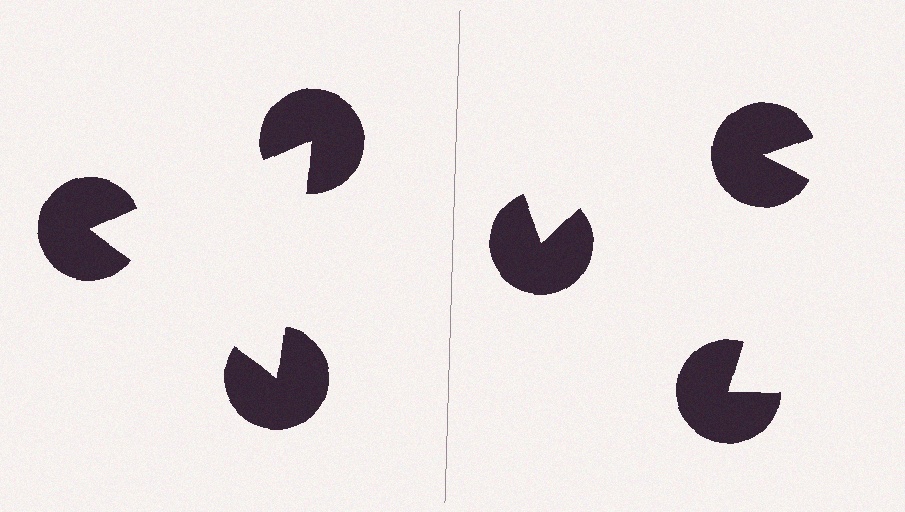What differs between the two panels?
The pac-man discs are positioned identically on both sides; only the wedge orientations differ. On the left they align to a triangle; on the right they are misaligned.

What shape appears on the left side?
An illusory triangle.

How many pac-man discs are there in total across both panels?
6 — 3 on each side.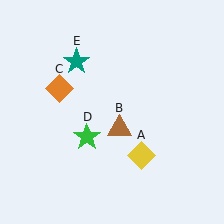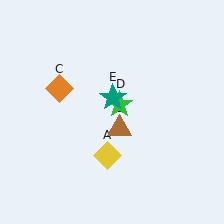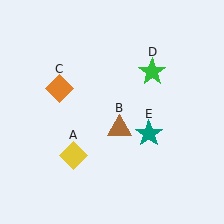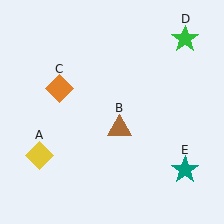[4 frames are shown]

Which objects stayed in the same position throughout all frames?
Brown triangle (object B) and orange diamond (object C) remained stationary.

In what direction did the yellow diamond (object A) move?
The yellow diamond (object A) moved left.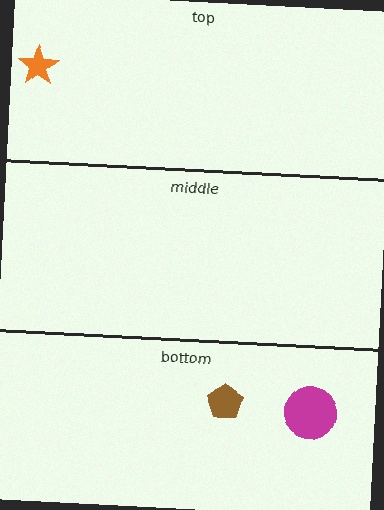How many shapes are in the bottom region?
2.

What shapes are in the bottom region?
The magenta circle, the brown pentagon.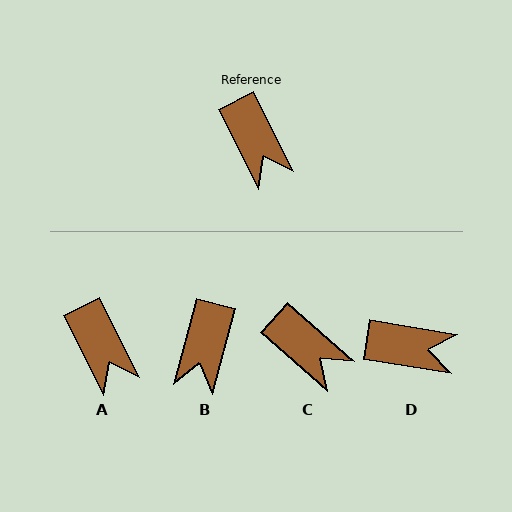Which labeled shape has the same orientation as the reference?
A.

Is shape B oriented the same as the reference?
No, it is off by about 42 degrees.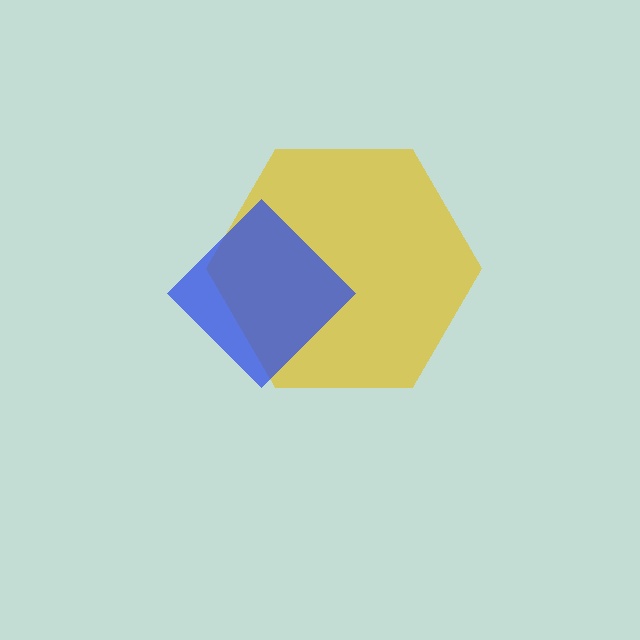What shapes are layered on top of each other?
The layered shapes are: a yellow hexagon, a blue diamond.